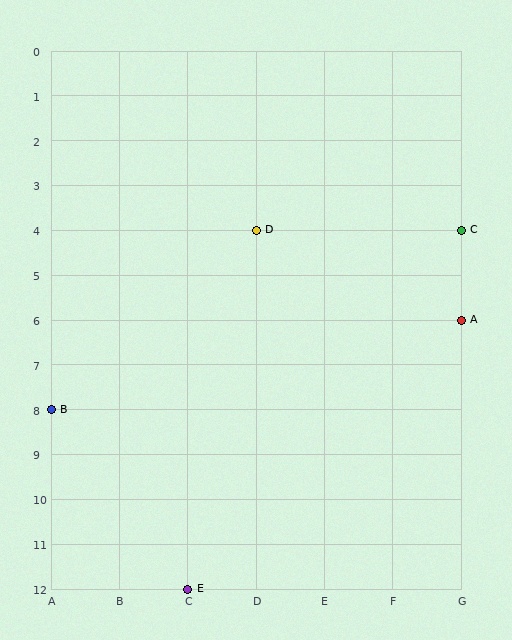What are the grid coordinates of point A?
Point A is at grid coordinates (G, 6).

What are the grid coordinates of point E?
Point E is at grid coordinates (C, 12).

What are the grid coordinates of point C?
Point C is at grid coordinates (G, 4).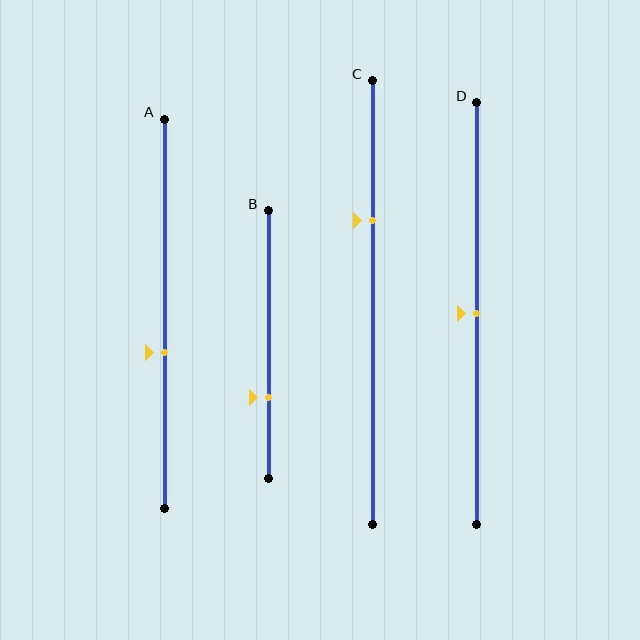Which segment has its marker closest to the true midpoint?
Segment D has its marker closest to the true midpoint.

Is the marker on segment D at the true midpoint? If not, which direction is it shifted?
Yes, the marker on segment D is at the true midpoint.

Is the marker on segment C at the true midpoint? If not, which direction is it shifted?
No, the marker on segment C is shifted upward by about 19% of the segment length.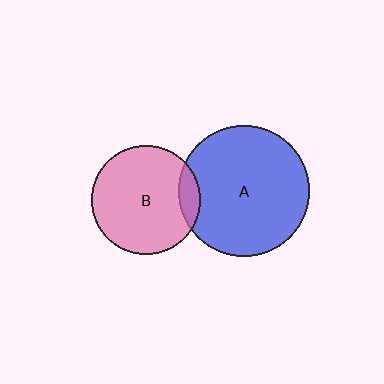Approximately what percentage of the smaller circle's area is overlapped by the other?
Approximately 10%.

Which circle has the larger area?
Circle A (blue).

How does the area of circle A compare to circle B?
Approximately 1.4 times.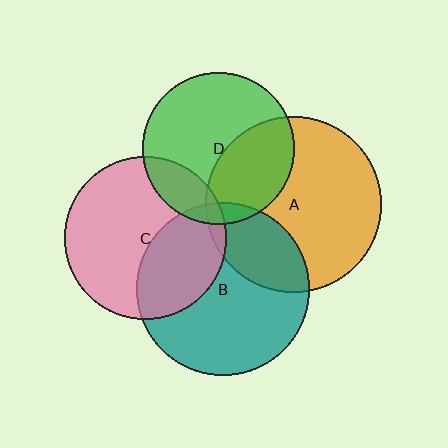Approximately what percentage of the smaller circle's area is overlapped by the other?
Approximately 15%.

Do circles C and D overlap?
Yes.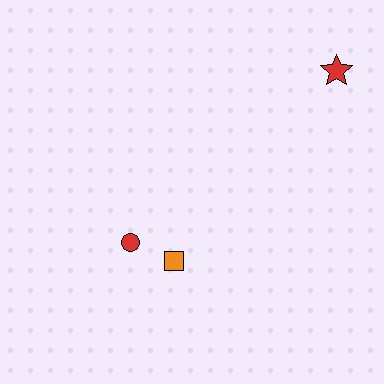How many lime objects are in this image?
There are no lime objects.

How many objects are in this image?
There are 3 objects.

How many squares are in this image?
There is 1 square.